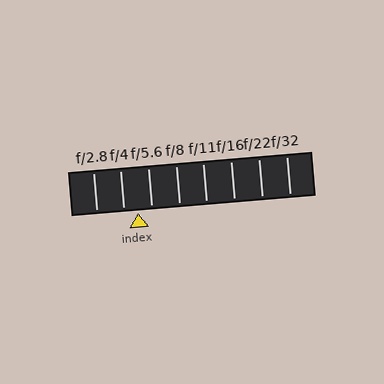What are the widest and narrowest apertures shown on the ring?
The widest aperture shown is f/2.8 and the narrowest is f/32.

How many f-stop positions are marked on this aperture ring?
There are 8 f-stop positions marked.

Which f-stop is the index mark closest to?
The index mark is closest to f/4.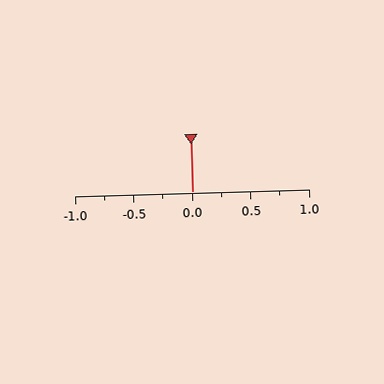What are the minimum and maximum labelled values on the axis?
The axis runs from -1.0 to 1.0.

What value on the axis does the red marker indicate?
The marker indicates approximately 0.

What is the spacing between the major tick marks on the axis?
The major ticks are spaced 0.5 apart.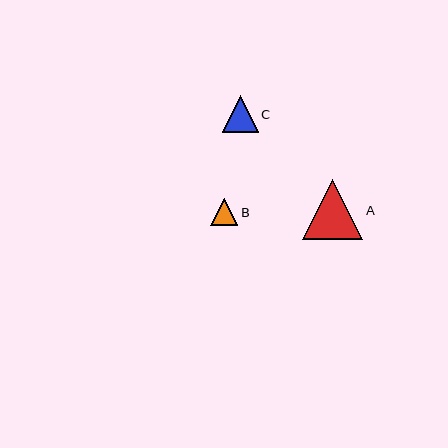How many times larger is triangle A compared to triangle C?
Triangle A is approximately 1.6 times the size of triangle C.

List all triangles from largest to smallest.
From largest to smallest: A, C, B.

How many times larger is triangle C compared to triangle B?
Triangle C is approximately 1.4 times the size of triangle B.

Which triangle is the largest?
Triangle A is the largest with a size of approximately 60 pixels.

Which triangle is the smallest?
Triangle B is the smallest with a size of approximately 27 pixels.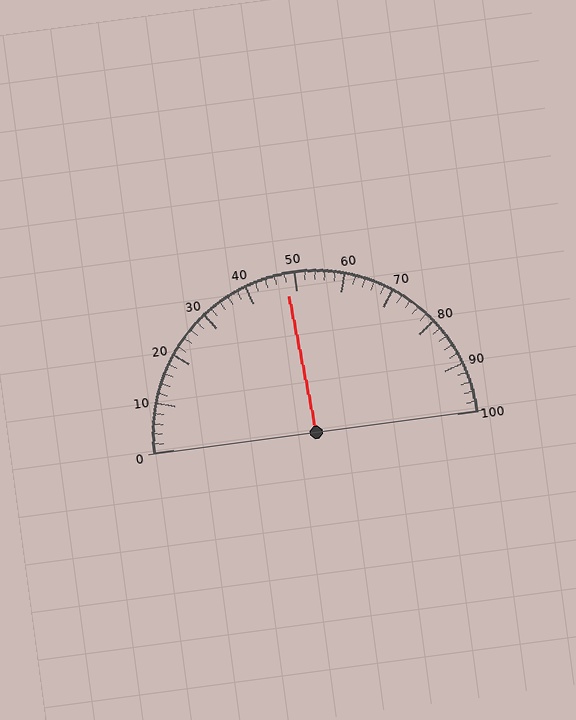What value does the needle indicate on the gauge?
The needle indicates approximately 48.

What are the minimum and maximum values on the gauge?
The gauge ranges from 0 to 100.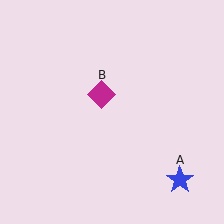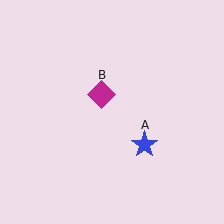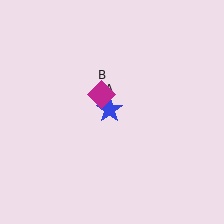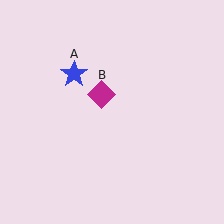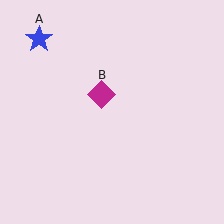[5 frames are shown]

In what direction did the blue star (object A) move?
The blue star (object A) moved up and to the left.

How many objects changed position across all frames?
1 object changed position: blue star (object A).